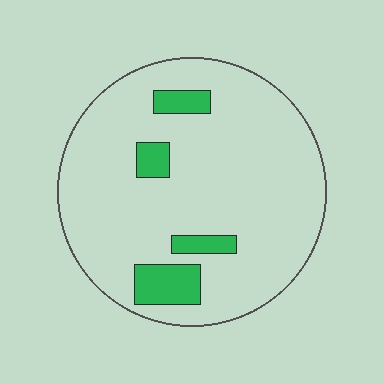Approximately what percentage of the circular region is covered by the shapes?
Approximately 10%.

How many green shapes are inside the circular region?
4.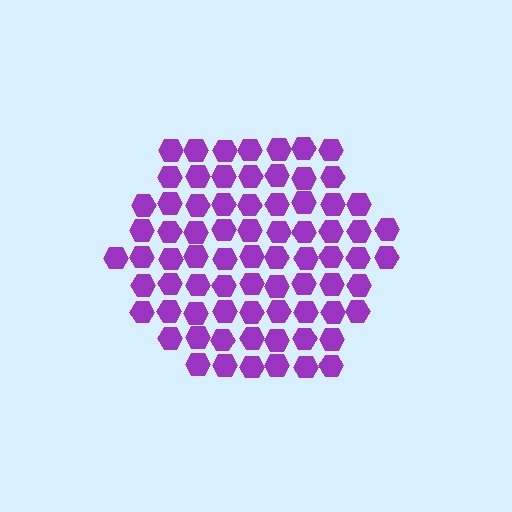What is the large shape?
The large shape is a hexagon.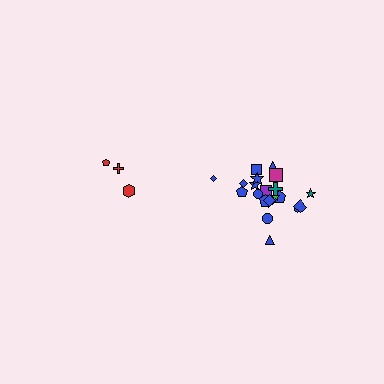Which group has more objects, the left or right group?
The right group.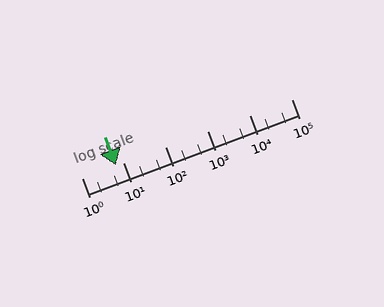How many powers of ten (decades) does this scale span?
The scale spans 5 decades, from 1 to 100000.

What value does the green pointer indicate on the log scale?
The pointer indicates approximately 6.6.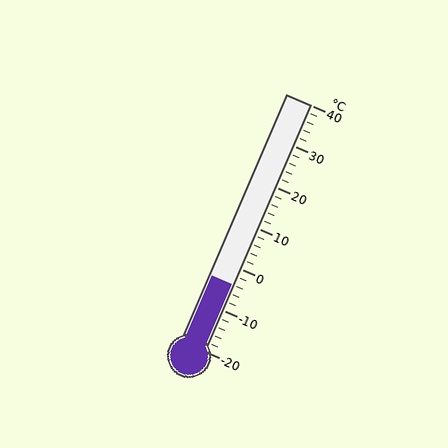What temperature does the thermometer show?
The thermometer shows approximately -4°C.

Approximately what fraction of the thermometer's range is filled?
The thermometer is filled to approximately 25% of its range.